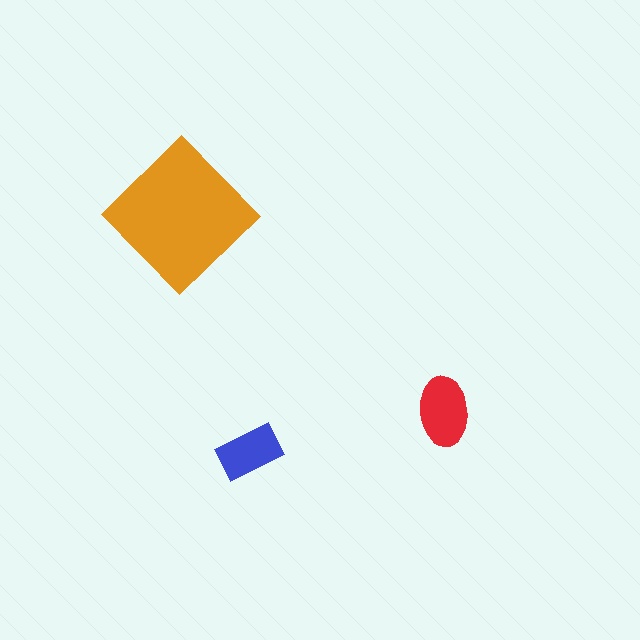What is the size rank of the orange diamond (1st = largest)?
1st.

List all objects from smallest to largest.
The blue rectangle, the red ellipse, the orange diamond.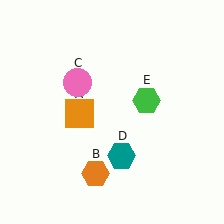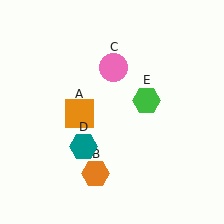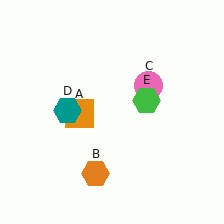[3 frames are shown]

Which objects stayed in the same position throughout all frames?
Orange square (object A) and orange hexagon (object B) and green hexagon (object E) remained stationary.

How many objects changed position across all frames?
2 objects changed position: pink circle (object C), teal hexagon (object D).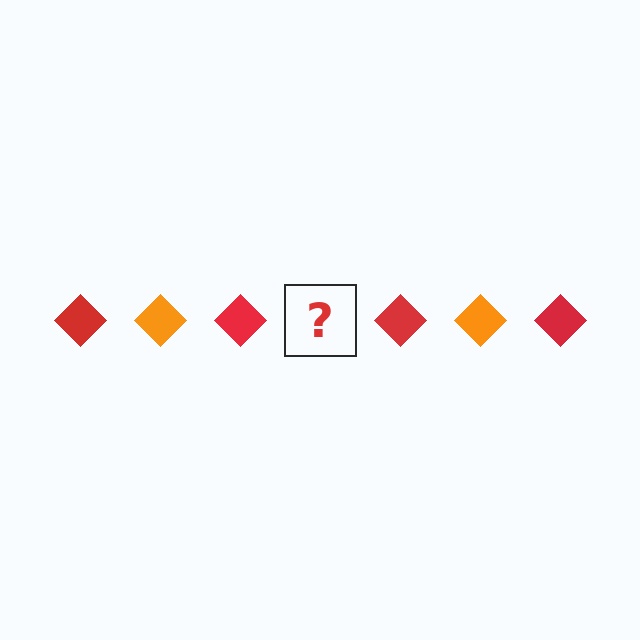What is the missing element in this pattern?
The missing element is an orange diamond.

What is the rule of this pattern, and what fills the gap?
The rule is that the pattern cycles through red, orange diamonds. The gap should be filled with an orange diamond.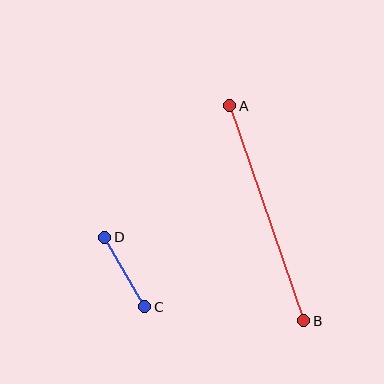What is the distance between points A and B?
The distance is approximately 228 pixels.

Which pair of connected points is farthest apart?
Points A and B are farthest apart.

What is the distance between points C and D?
The distance is approximately 80 pixels.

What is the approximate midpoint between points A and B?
The midpoint is at approximately (267, 213) pixels.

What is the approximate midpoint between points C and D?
The midpoint is at approximately (125, 272) pixels.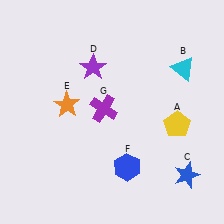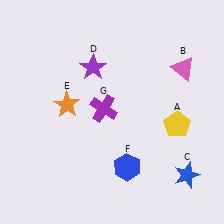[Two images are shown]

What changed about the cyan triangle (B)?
In Image 1, B is cyan. In Image 2, it changed to pink.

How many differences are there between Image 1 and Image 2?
There is 1 difference between the two images.